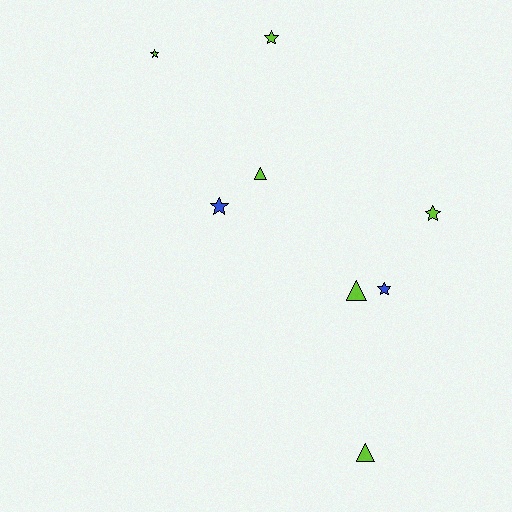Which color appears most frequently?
Lime, with 6 objects.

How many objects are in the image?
There are 8 objects.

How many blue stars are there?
There are 2 blue stars.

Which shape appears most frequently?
Star, with 5 objects.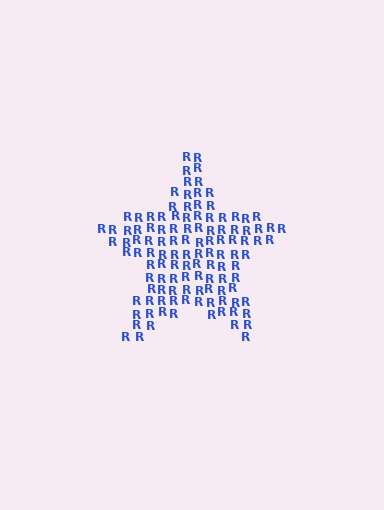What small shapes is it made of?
It is made of small letter R's.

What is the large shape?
The large shape is a star.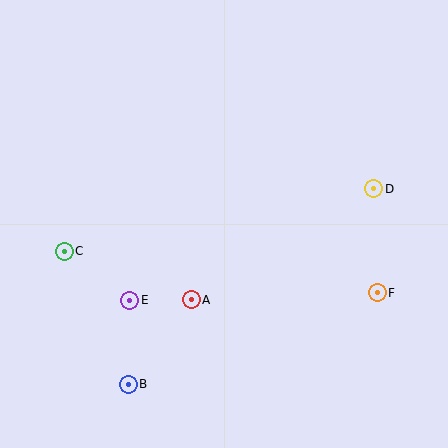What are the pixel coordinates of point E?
Point E is at (130, 300).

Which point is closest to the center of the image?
Point A at (191, 300) is closest to the center.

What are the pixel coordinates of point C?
Point C is at (64, 251).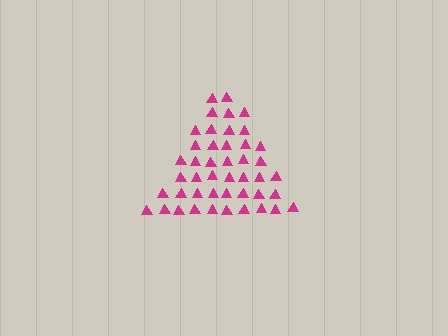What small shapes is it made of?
It is made of small triangles.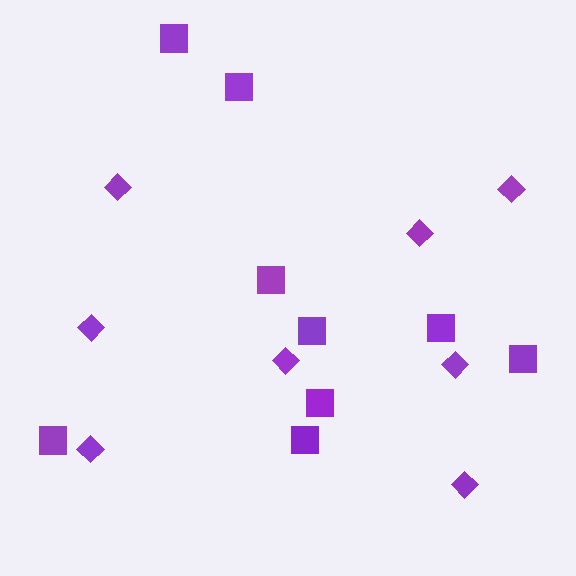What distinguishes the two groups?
There are 2 groups: one group of squares (9) and one group of diamonds (8).